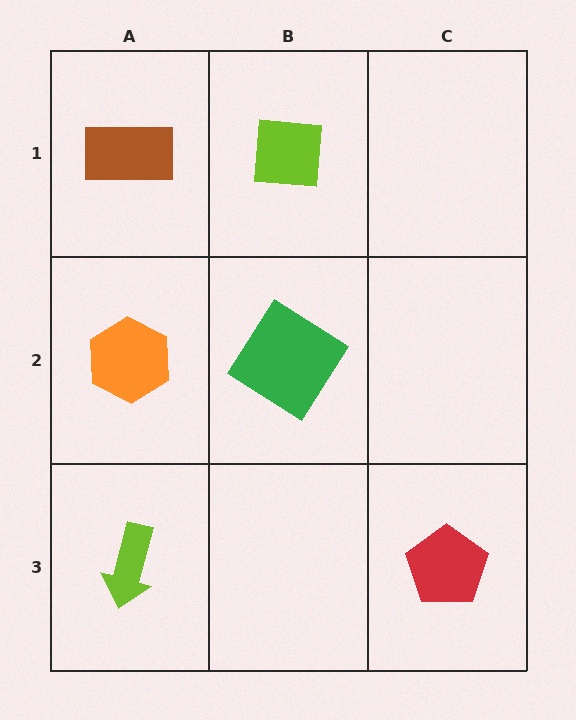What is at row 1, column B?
A lime square.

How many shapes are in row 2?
2 shapes.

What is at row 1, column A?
A brown rectangle.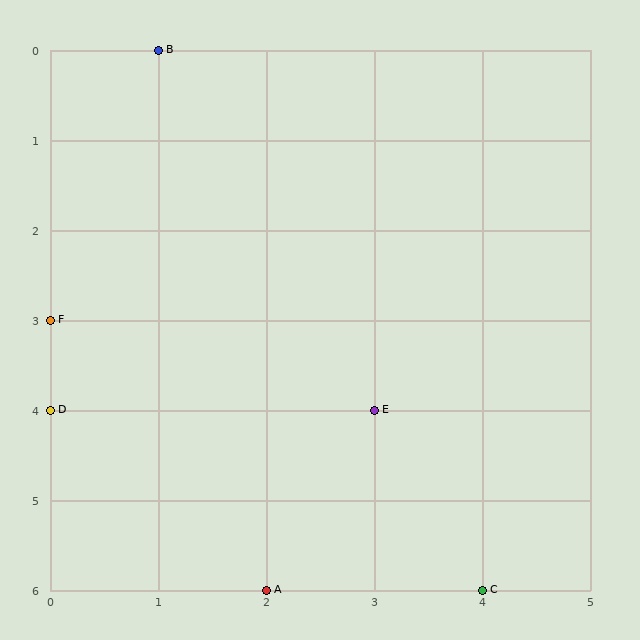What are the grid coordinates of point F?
Point F is at grid coordinates (0, 3).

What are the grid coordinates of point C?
Point C is at grid coordinates (4, 6).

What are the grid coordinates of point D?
Point D is at grid coordinates (0, 4).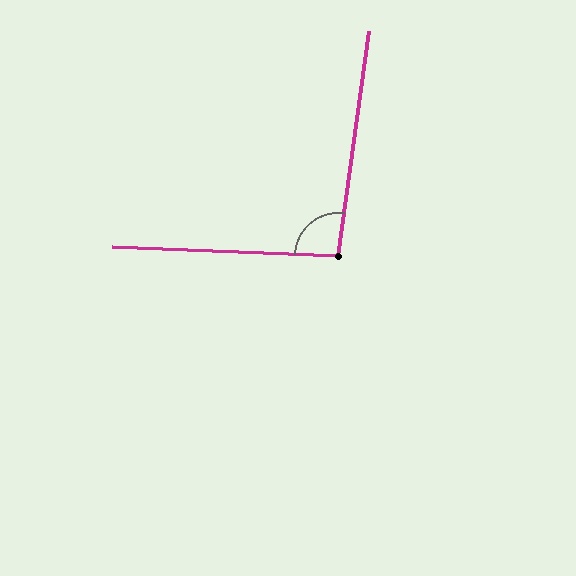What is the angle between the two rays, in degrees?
Approximately 95 degrees.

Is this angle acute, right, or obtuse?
It is obtuse.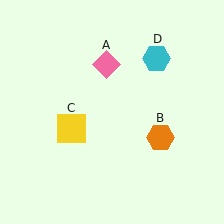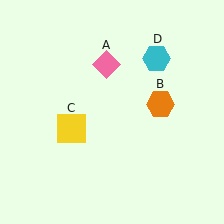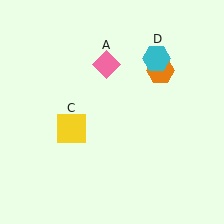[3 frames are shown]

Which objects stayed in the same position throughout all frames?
Pink diamond (object A) and yellow square (object C) and cyan hexagon (object D) remained stationary.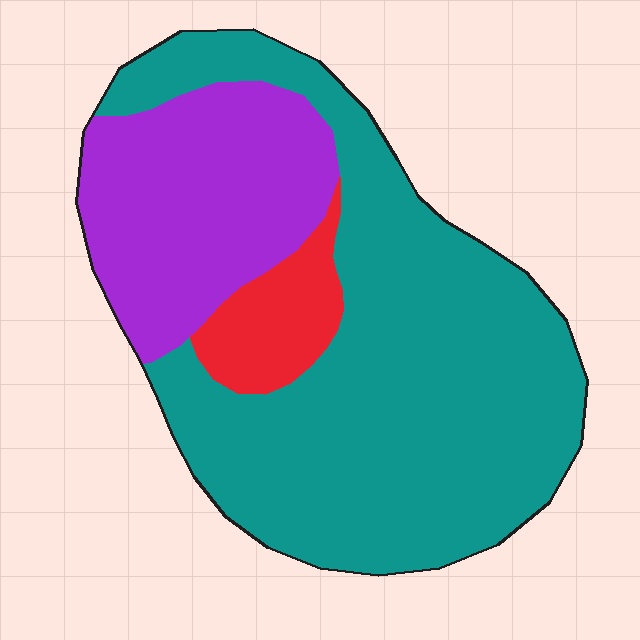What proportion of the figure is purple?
Purple covers around 25% of the figure.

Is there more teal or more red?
Teal.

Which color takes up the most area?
Teal, at roughly 65%.